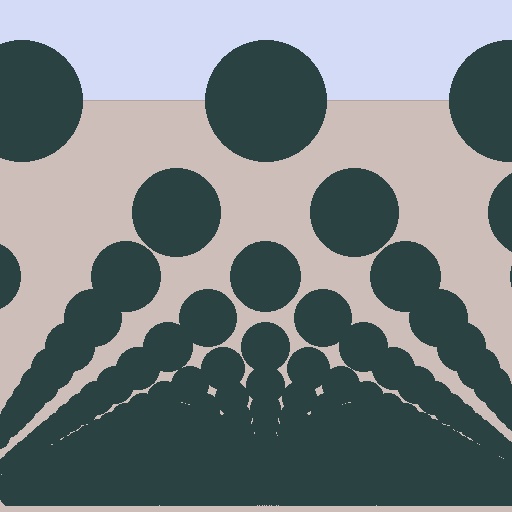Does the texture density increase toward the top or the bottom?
Density increases toward the bottom.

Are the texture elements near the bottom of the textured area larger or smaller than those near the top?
Smaller. The gradient is inverted — elements near the bottom are smaller and denser.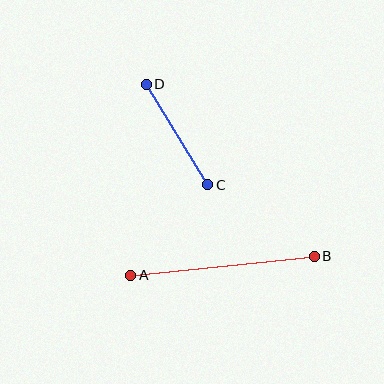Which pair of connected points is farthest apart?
Points A and B are farthest apart.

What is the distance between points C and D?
The distance is approximately 118 pixels.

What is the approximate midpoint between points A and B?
The midpoint is at approximately (222, 266) pixels.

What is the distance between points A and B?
The distance is approximately 185 pixels.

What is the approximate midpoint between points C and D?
The midpoint is at approximately (177, 135) pixels.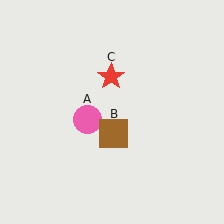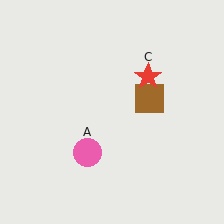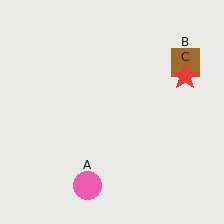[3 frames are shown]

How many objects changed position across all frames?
3 objects changed position: pink circle (object A), brown square (object B), red star (object C).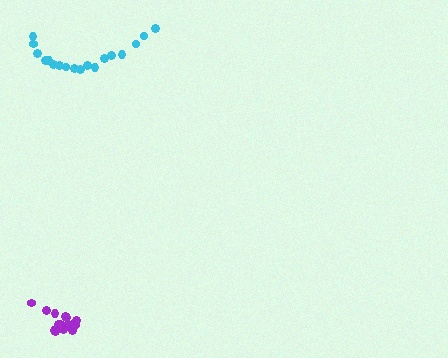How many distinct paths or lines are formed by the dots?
There are 2 distinct paths.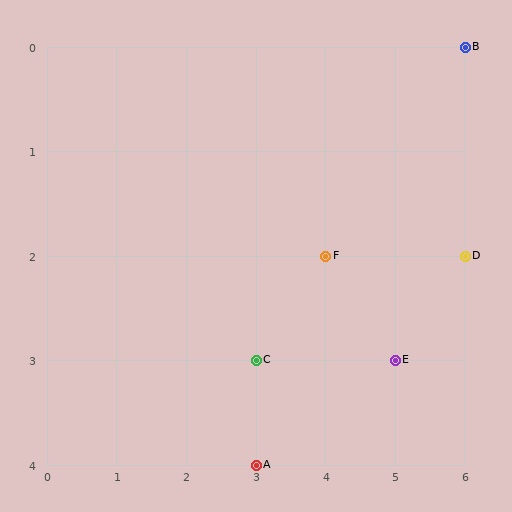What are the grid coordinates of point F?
Point F is at grid coordinates (4, 2).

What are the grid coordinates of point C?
Point C is at grid coordinates (3, 3).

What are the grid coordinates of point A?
Point A is at grid coordinates (3, 4).